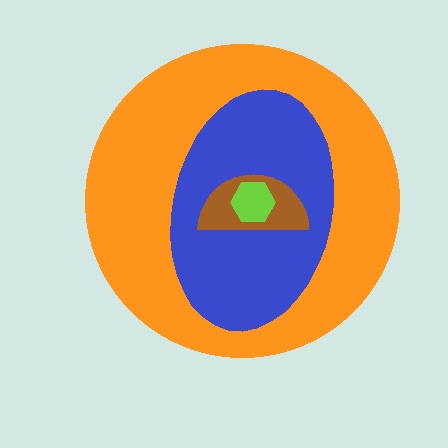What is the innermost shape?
The lime hexagon.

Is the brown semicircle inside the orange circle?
Yes.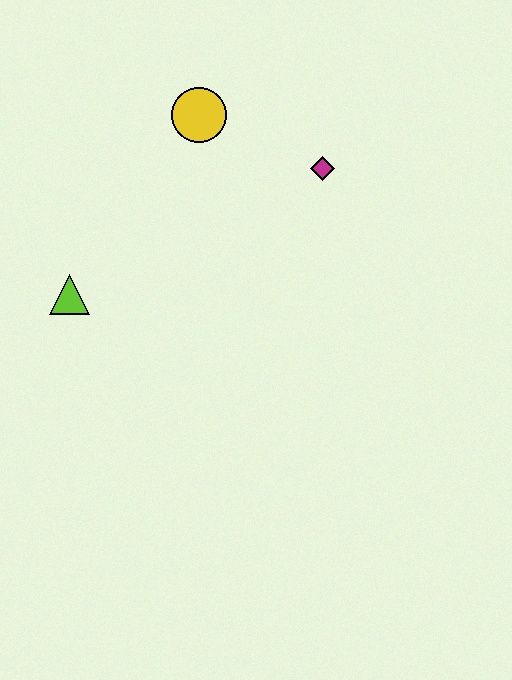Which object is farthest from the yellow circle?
The lime triangle is farthest from the yellow circle.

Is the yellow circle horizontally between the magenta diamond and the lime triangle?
Yes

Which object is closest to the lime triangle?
The yellow circle is closest to the lime triangle.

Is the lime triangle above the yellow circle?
No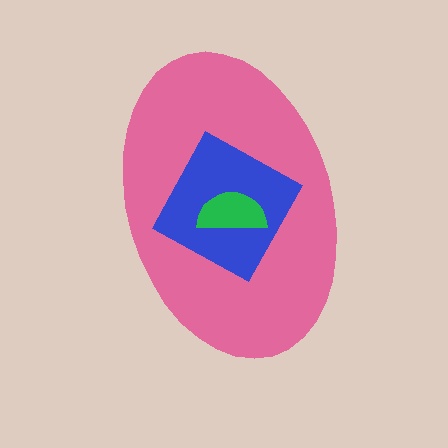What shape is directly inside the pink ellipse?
The blue diamond.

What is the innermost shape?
The green semicircle.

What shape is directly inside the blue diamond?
The green semicircle.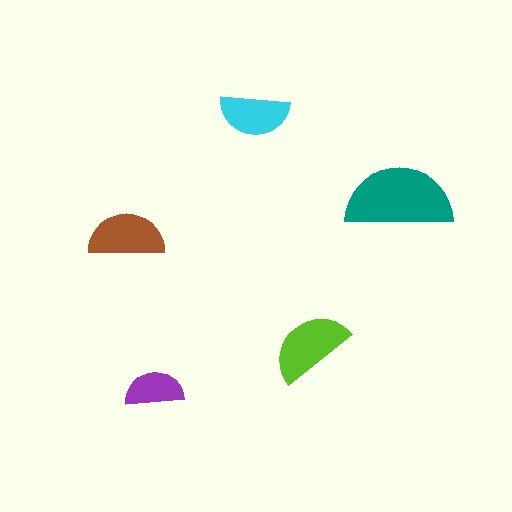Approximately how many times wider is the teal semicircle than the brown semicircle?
About 1.5 times wider.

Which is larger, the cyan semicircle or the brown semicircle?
The brown one.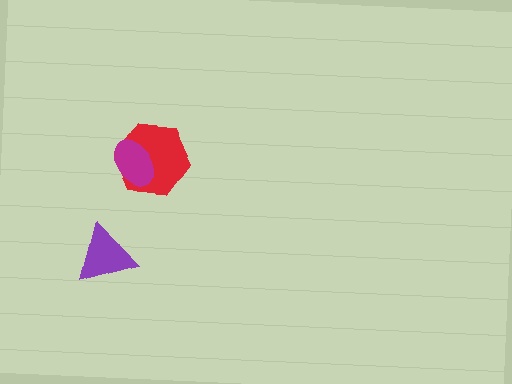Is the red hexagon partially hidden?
Yes, it is partially covered by another shape.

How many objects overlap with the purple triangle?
0 objects overlap with the purple triangle.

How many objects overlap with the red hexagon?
1 object overlaps with the red hexagon.